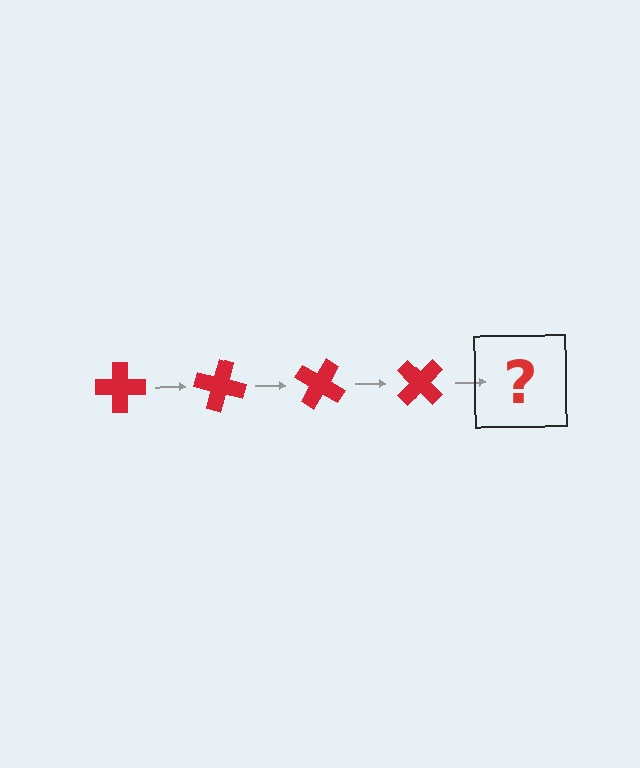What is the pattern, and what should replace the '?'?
The pattern is that the cross rotates 15 degrees each step. The '?' should be a red cross rotated 60 degrees.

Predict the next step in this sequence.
The next step is a red cross rotated 60 degrees.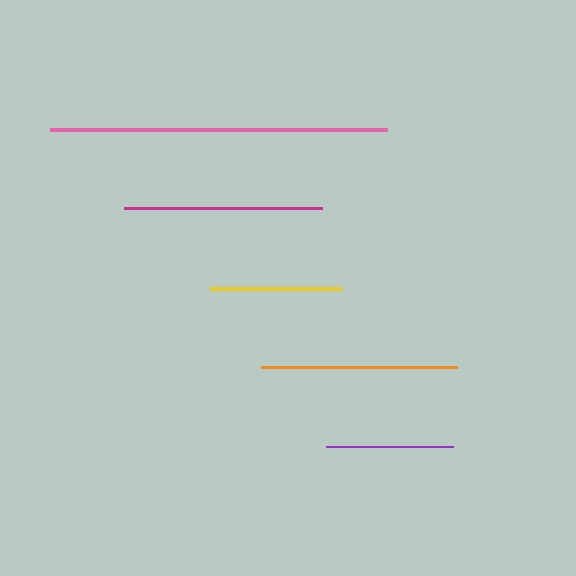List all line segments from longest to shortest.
From longest to shortest: pink, magenta, orange, yellow, purple.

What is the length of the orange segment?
The orange segment is approximately 196 pixels long.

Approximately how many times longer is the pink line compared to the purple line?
The pink line is approximately 2.6 times the length of the purple line.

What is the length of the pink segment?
The pink segment is approximately 337 pixels long.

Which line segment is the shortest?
The purple line is the shortest at approximately 128 pixels.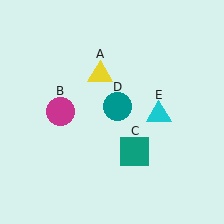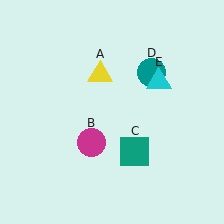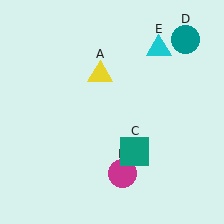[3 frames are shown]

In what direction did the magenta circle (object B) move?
The magenta circle (object B) moved down and to the right.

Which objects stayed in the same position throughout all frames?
Yellow triangle (object A) and teal square (object C) remained stationary.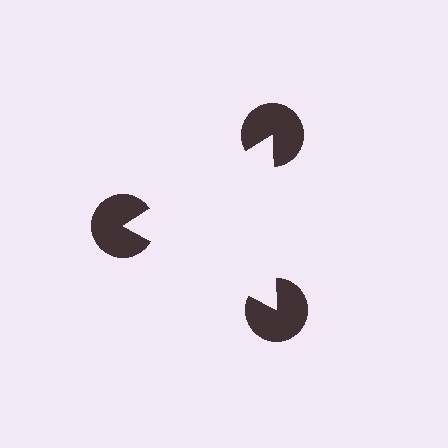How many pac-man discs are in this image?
There are 3 — one at each vertex of the illusory triangle.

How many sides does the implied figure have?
3 sides.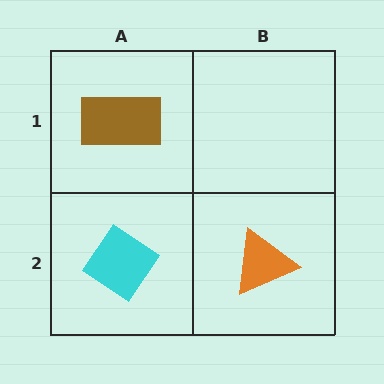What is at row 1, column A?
A brown rectangle.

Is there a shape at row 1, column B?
No, that cell is empty.